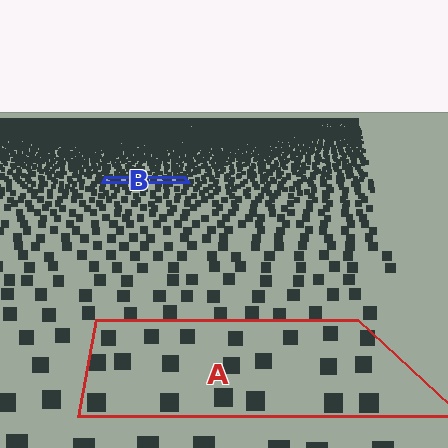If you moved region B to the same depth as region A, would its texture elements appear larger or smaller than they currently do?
They would appear larger. At a closer depth, the same texture elements are projected at a bigger on-screen size.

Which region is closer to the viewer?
Region A is closer. The texture elements there are larger and more spread out.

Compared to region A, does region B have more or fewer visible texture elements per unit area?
Region B has more texture elements per unit area — they are packed more densely because it is farther away.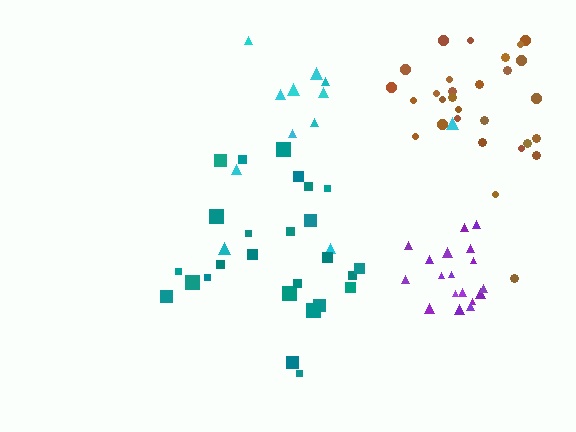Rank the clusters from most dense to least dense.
purple, brown, teal, cyan.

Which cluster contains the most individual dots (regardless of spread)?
Brown (29).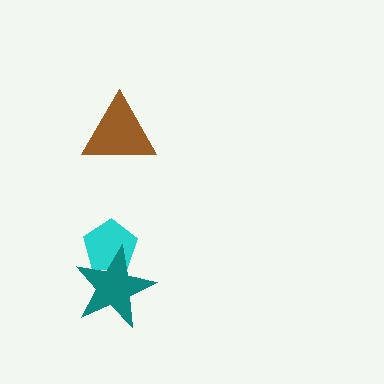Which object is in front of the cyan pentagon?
The teal star is in front of the cyan pentagon.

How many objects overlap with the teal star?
1 object overlaps with the teal star.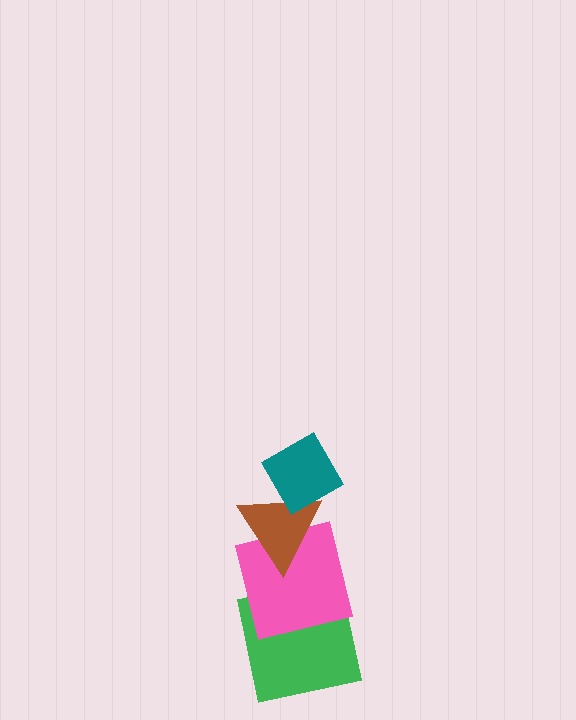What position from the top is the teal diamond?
The teal diamond is 1st from the top.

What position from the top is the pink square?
The pink square is 3rd from the top.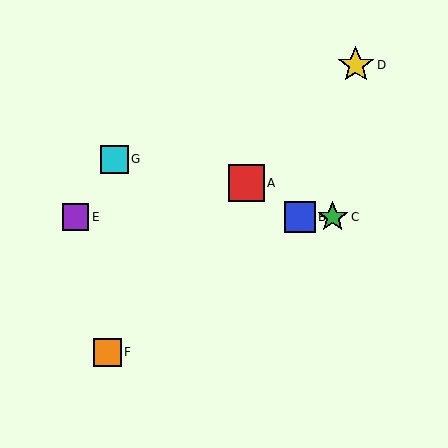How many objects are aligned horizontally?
3 objects (B, C, E) are aligned horizontally.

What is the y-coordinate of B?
Object B is at y≈217.